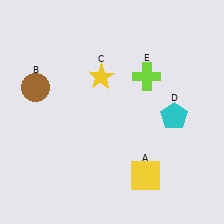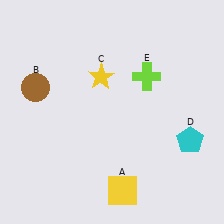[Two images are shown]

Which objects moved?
The objects that moved are: the yellow square (A), the cyan pentagon (D).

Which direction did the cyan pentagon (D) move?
The cyan pentagon (D) moved down.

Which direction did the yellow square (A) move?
The yellow square (A) moved left.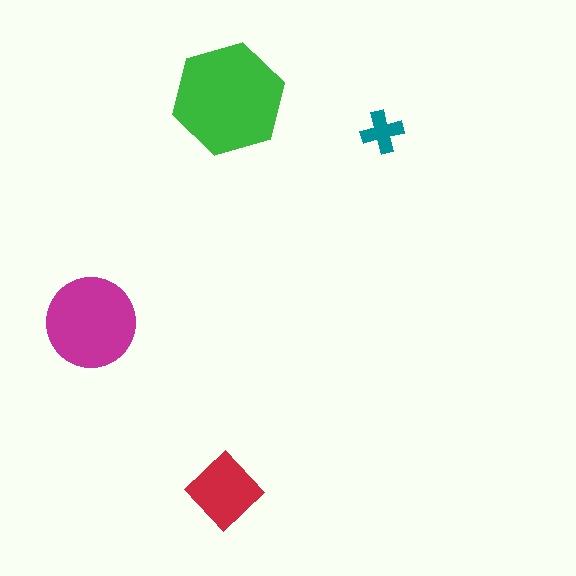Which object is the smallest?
The teal cross.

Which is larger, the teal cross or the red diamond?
The red diamond.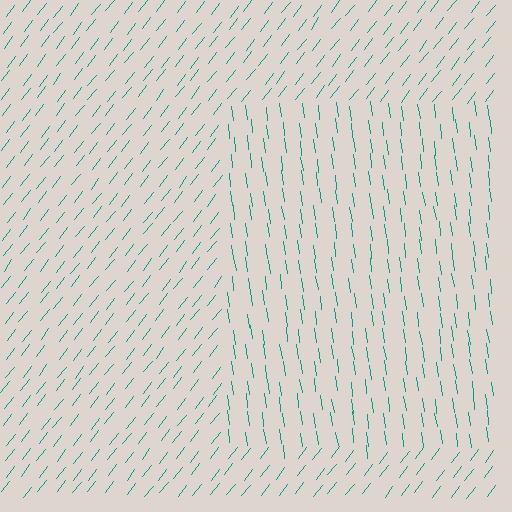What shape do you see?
I see a rectangle.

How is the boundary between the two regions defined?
The boundary is defined purely by a change in line orientation (approximately 45 degrees difference). All lines are the same color and thickness.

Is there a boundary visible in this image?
Yes, there is a texture boundary formed by a change in line orientation.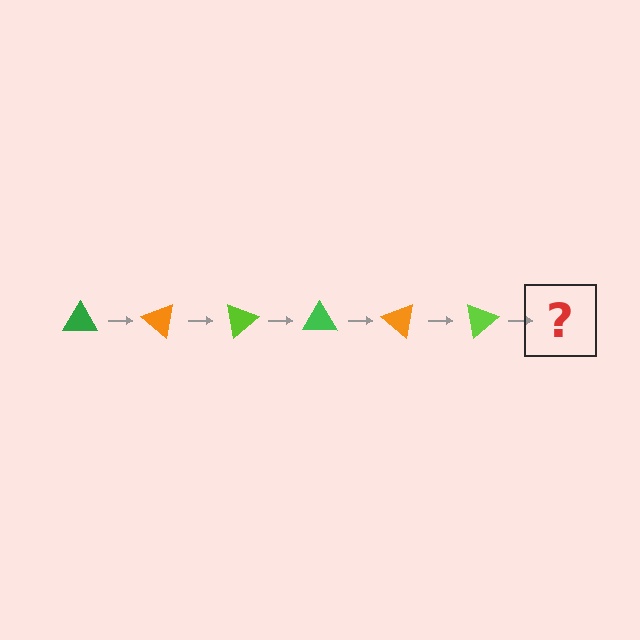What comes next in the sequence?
The next element should be a green triangle, rotated 240 degrees from the start.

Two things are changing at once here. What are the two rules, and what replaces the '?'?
The two rules are that it rotates 40 degrees each step and the color cycles through green, orange, and lime. The '?' should be a green triangle, rotated 240 degrees from the start.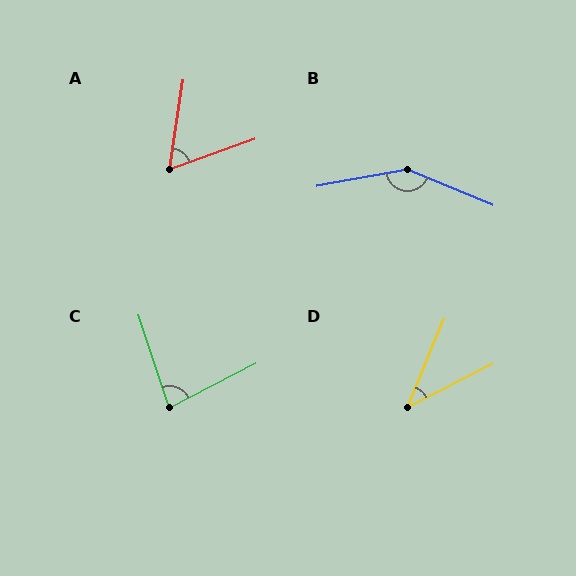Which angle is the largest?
B, at approximately 147 degrees.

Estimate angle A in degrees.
Approximately 62 degrees.